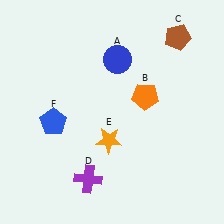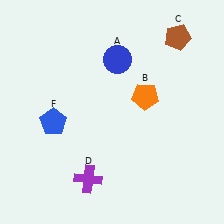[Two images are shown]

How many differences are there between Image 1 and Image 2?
There is 1 difference between the two images.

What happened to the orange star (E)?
The orange star (E) was removed in Image 2. It was in the bottom-left area of Image 1.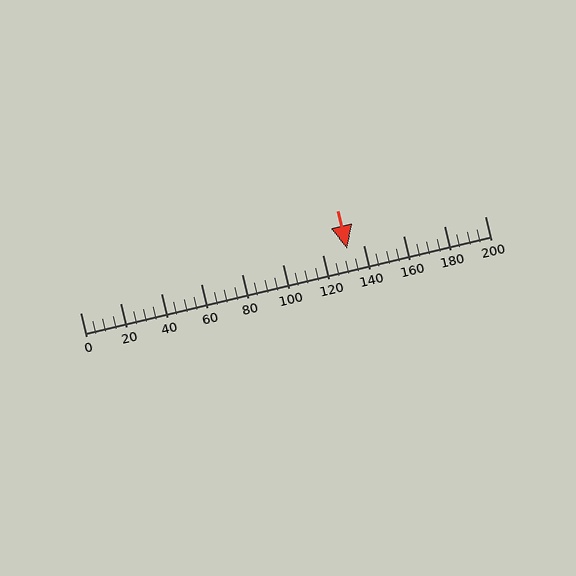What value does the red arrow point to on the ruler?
The red arrow points to approximately 132.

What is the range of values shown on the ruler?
The ruler shows values from 0 to 200.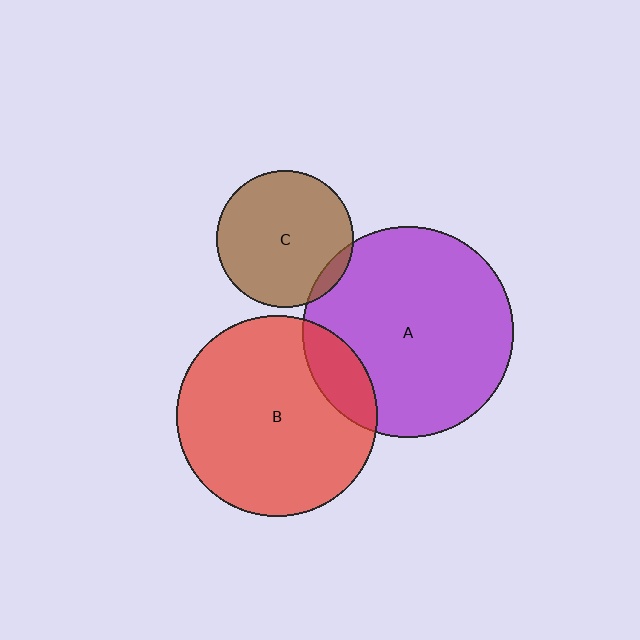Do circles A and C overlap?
Yes.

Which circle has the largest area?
Circle A (purple).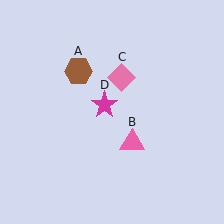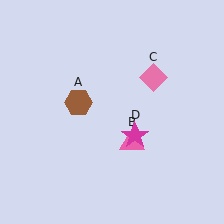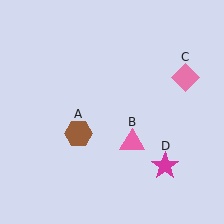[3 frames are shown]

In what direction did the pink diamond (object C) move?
The pink diamond (object C) moved right.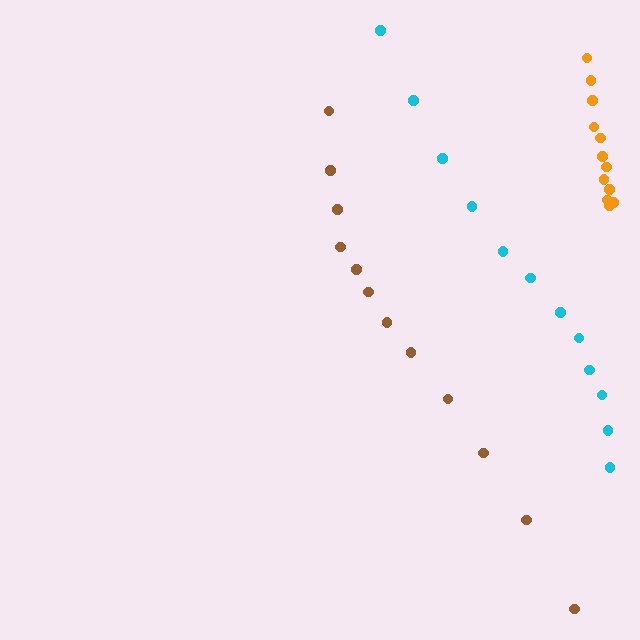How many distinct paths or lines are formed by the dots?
There are 3 distinct paths.